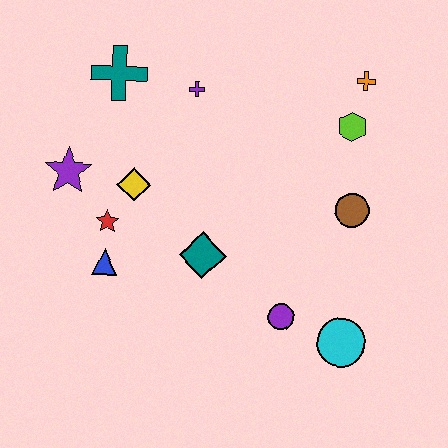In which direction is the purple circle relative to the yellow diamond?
The purple circle is to the right of the yellow diamond.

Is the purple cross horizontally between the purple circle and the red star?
Yes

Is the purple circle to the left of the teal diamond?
No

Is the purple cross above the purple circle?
Yes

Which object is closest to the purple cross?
The teal cross is closest to the purple cross.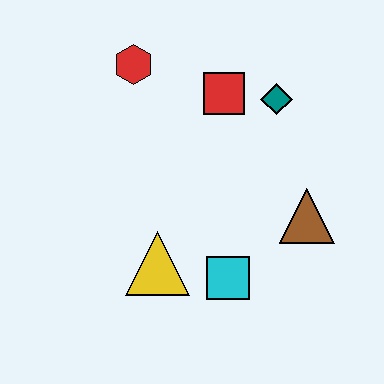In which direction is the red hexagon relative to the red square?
The red hexagon is to the left of the red square.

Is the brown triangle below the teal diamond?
Yes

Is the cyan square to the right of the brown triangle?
No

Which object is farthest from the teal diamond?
The yellow triangle is farthest from the teal diamond.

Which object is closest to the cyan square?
The yellow triangle is closest to the cyan square.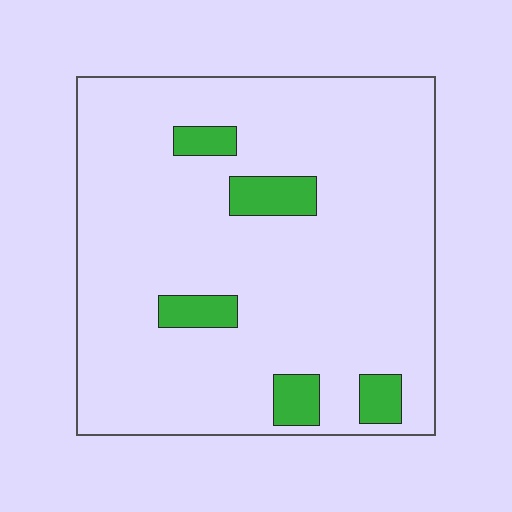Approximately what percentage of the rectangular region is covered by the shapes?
Approximately 10%.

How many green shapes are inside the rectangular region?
5.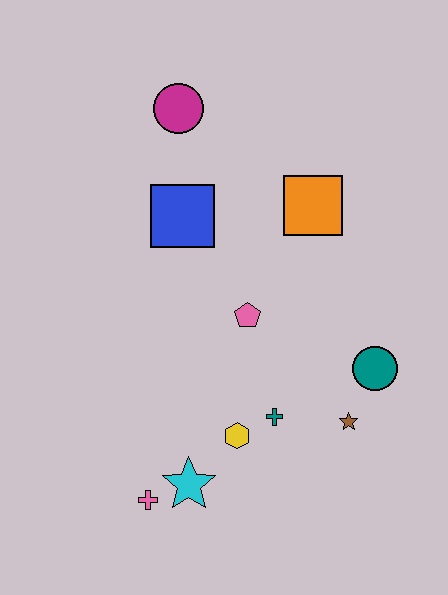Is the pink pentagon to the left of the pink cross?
No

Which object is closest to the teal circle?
The brown star is closest to the teal circle.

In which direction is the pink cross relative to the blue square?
The pink cross is below the blue square.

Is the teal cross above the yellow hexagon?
Yes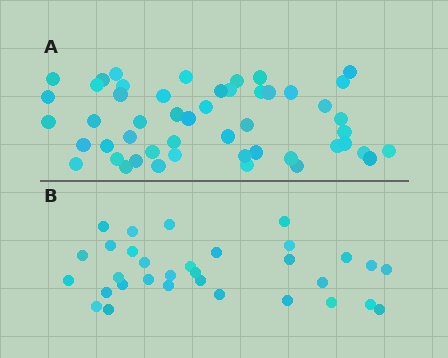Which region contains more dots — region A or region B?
Region A (the top region) has more dots.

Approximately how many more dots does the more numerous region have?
Region A has approximately 20 more dots than region B.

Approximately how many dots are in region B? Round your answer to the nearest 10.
About 30 dots. (The exact count is 32, which rounds to 30.)